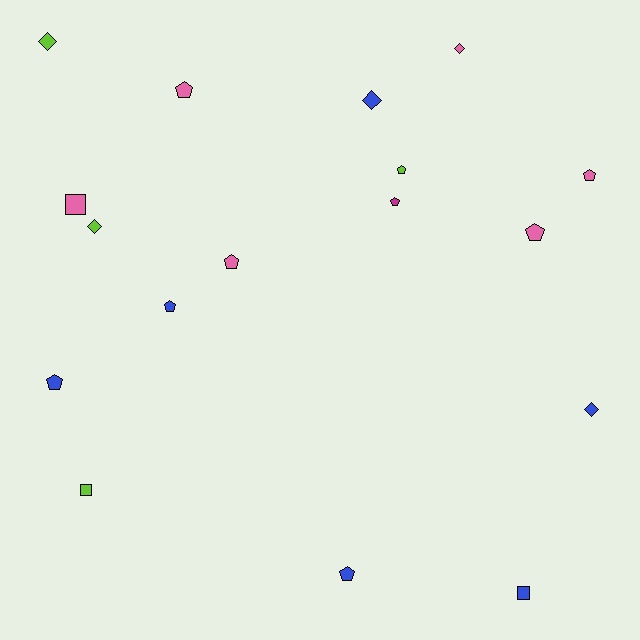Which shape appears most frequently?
Pentagon, with 9 objects.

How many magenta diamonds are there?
There are no magenta diamonds.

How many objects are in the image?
There are 17 objects.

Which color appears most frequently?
Pink, with 6 objects.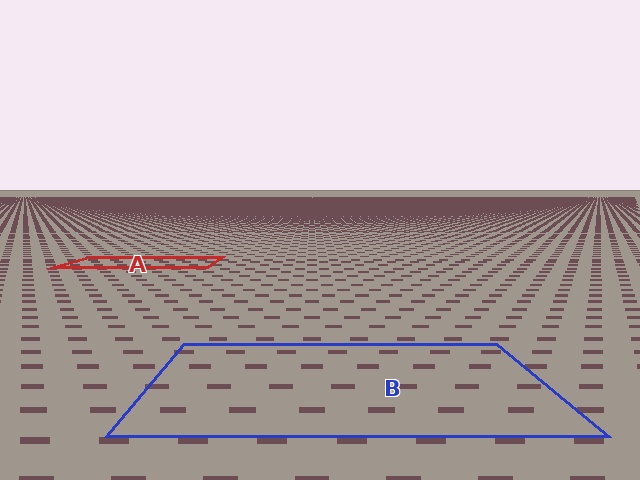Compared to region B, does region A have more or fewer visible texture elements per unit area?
Region A has more texture elements per unit area — they are packed more densely because it is farther away.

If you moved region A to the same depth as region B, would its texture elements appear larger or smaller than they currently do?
They would appear larger. At a closer depth, the same texture elements are projected at a bigger on-screen size.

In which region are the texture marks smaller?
The texture marks are smaller in region A, because it is farther away.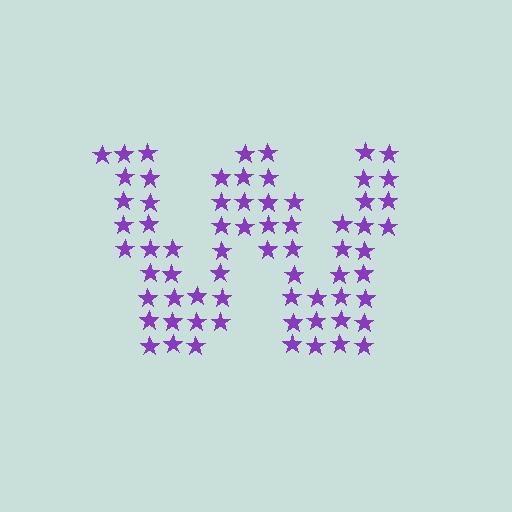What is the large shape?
The large shape is the letter W.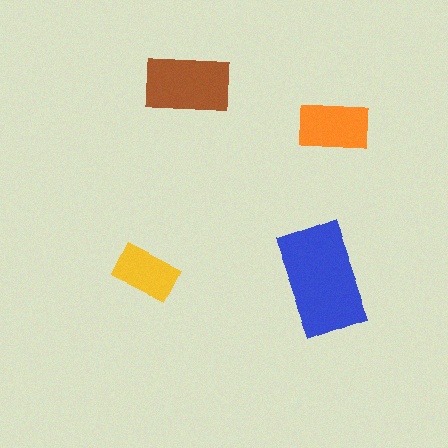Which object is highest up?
The brown rectangle is topmost.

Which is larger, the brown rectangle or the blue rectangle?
The blue one.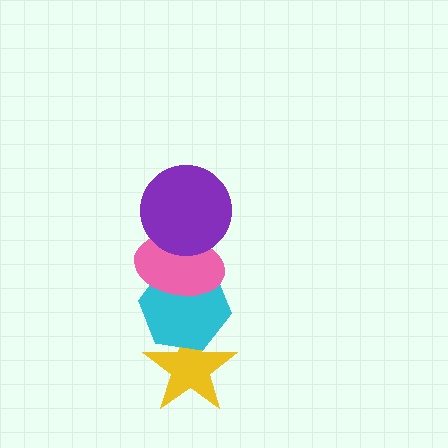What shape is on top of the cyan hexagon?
The pink ellipse is on top of the cyan hexagon.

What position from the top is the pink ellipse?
The pink ellipse is 2nd from the top.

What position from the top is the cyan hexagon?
The cyan hexagon is 3rd from the top.